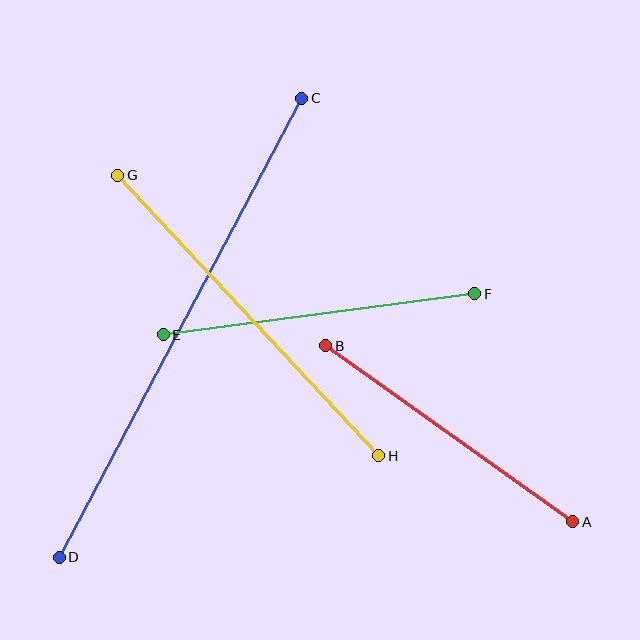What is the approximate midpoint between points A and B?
The midpoint is at approximately (449, 434) pixels.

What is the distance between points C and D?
The distance is approximately 519 pixels.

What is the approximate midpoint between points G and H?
The midpoint is at approximately (248, 315) pixels.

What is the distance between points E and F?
The distance is approximately 314 pixels.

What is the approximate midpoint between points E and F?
The midpoint is at approximately (319, 314) pixels.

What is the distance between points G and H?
The distance is approximately 383 pixels.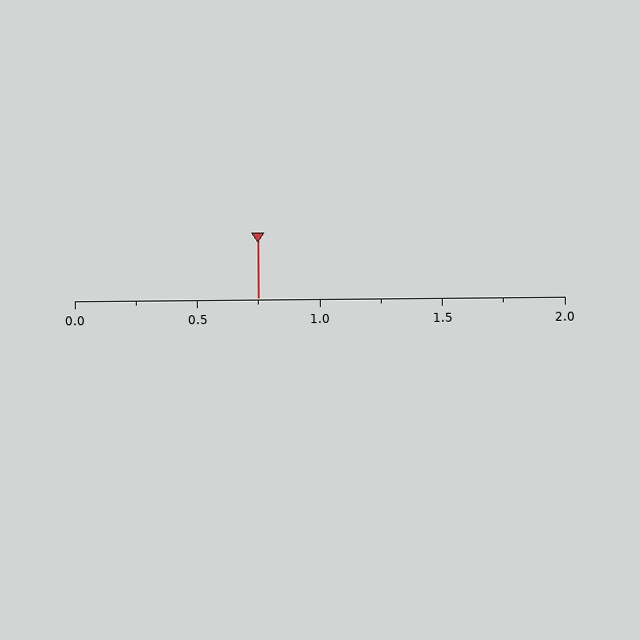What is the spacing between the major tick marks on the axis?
The major ticks are spaced 0.5 apart.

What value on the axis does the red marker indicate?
The marker indicates approximately 0.75.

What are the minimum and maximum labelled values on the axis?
The axis runs from 0.0 to 2.0.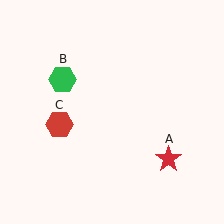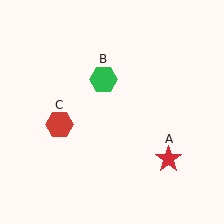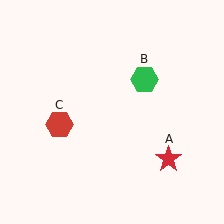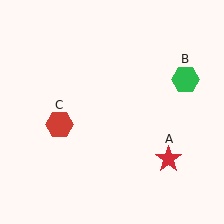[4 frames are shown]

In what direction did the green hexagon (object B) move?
The green hexagon (object B) moved right.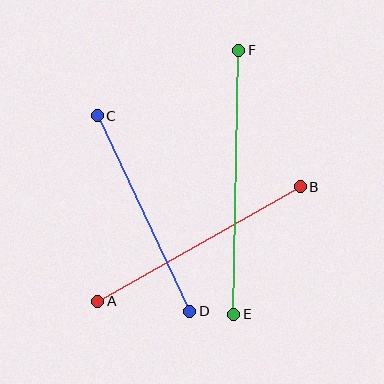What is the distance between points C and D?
The distance is approximately 217 pixels.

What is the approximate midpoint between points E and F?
The midpoint is at approximately (236, 182) pixels.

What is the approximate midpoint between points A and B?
The midpoint is at approximately (199, 244) pixels.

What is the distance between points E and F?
The distance is approximately 264 pixels.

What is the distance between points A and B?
The distance is approximately 233 pixels.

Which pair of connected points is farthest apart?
Points E and F are farthest apart.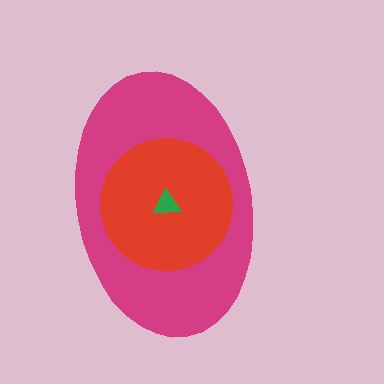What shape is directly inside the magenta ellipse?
The red circle.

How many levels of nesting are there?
3.